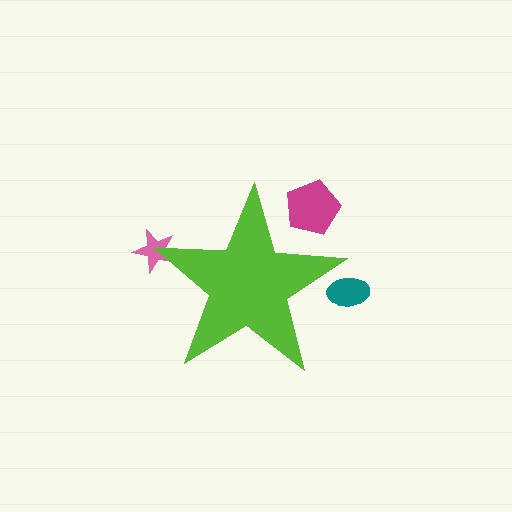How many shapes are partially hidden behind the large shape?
3 shapes are partially hidden.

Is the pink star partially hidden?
Yes, the pink star is partially hidden behind the lime star.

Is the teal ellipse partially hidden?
Yes, the teal ellipse is partially hidden behind the lime star.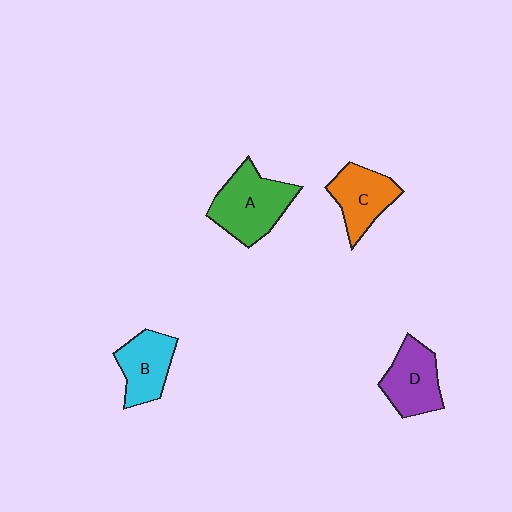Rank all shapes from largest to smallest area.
From largest to smallest: A (green), D (purple), C (orange), B (cyan).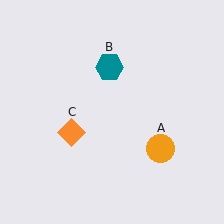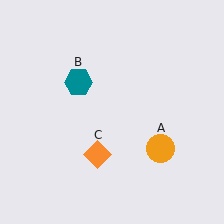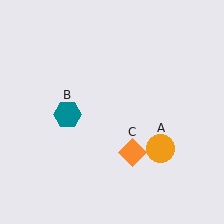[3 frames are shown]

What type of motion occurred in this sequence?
The teal hexagon (object B), orange diamond (object C) rotated counterclockwise around the center of the scene.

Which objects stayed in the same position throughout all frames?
Orange circle (object A) remained stationary.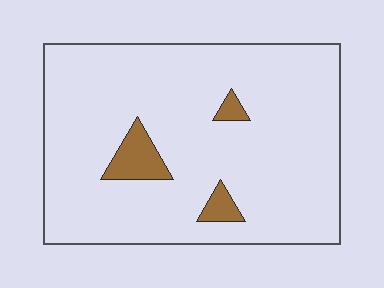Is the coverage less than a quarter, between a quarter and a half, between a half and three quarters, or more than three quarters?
Less than a quarter.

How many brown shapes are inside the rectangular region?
3.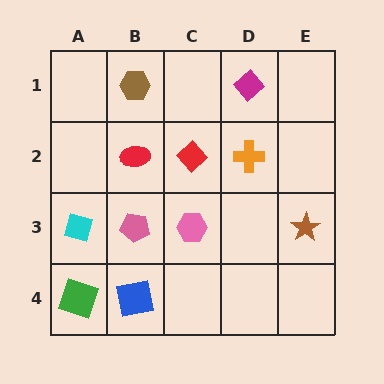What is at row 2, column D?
An orange cross.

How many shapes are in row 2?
3 shapes.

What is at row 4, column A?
A green square.